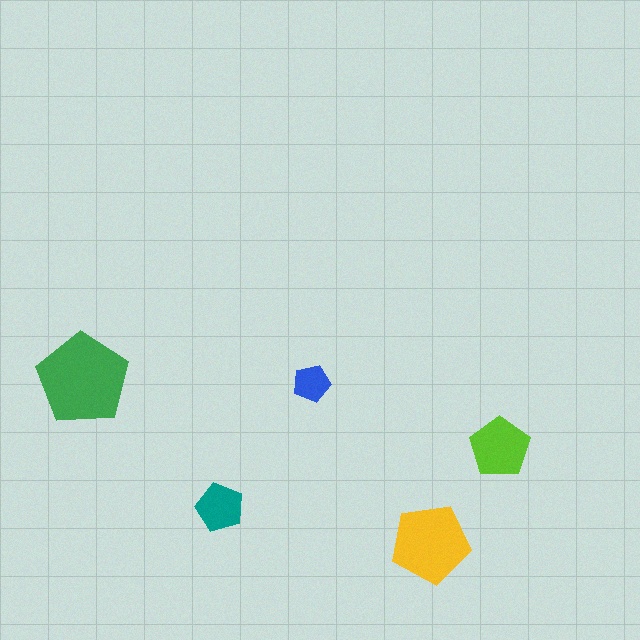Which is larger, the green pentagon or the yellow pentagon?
The green one.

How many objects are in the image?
There are 5 objects in the image.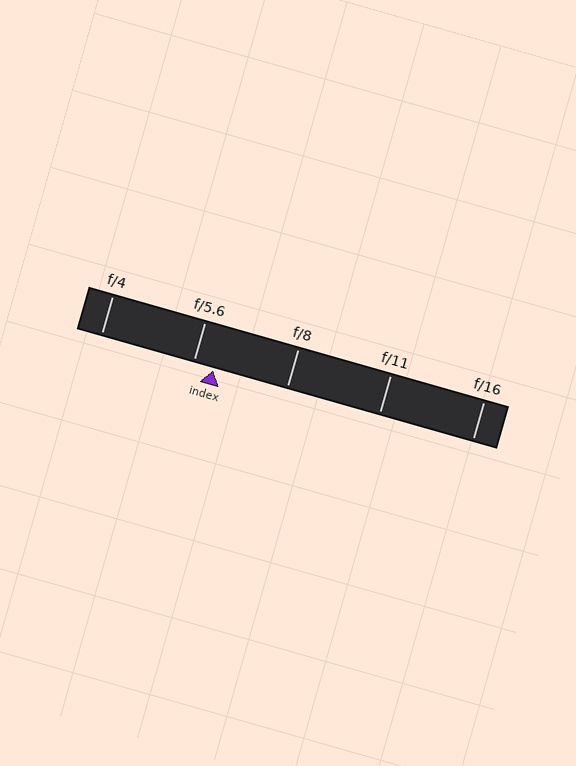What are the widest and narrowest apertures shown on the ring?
The widest aperture shown is f/4 and the narrowest is f/16.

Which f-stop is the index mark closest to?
The index mark is closest to f/5.6.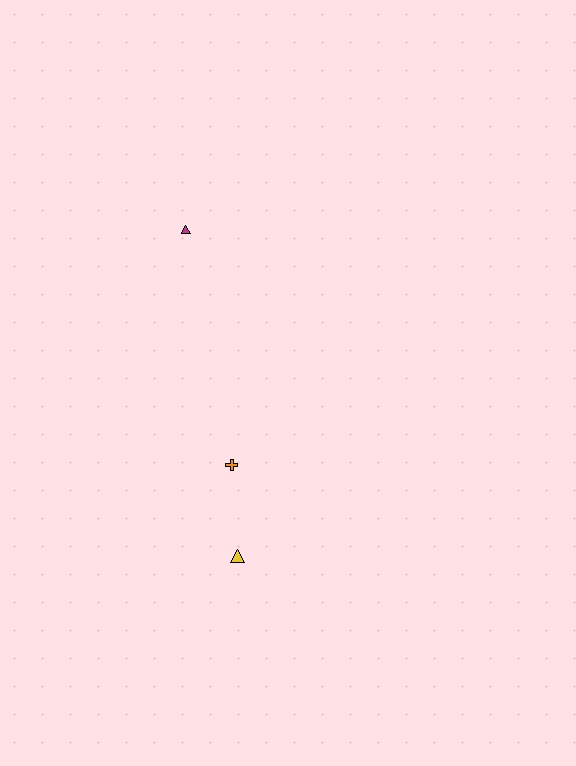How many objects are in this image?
There are 3 objects.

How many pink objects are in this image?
There are no pink objects.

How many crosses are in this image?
There is 1 cross.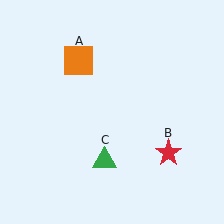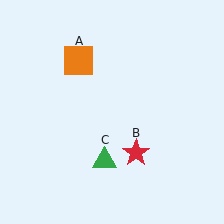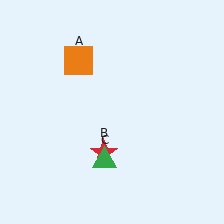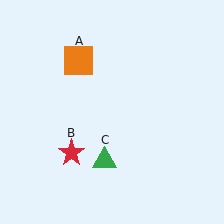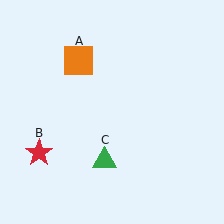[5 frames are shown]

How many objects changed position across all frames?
1 object changed position: red star (object B).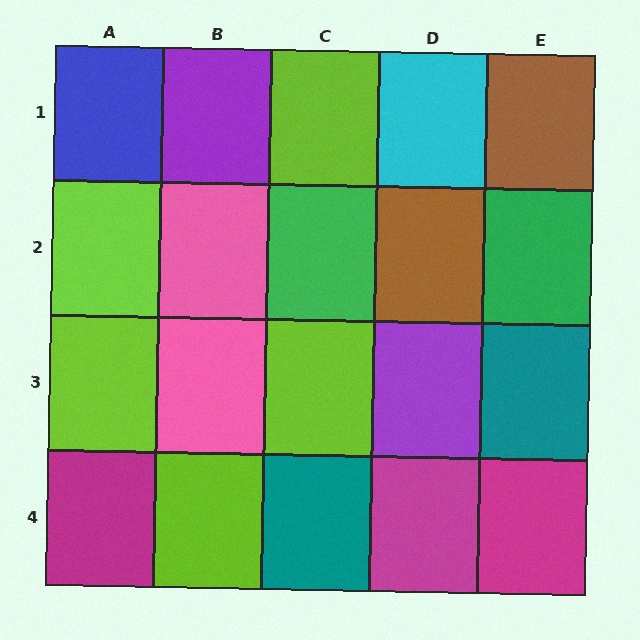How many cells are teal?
2 cells are teal.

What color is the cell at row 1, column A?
Blue.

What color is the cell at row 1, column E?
Brown.